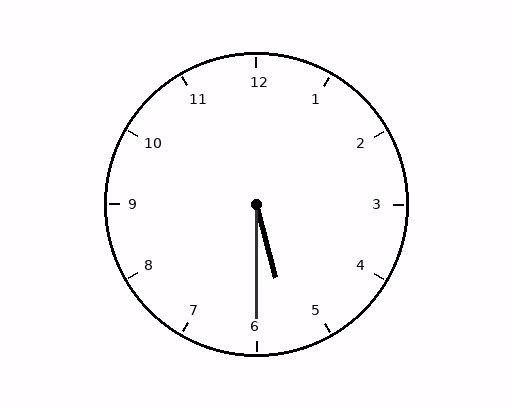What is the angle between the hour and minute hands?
Approximately 15 degrees.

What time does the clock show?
5:30.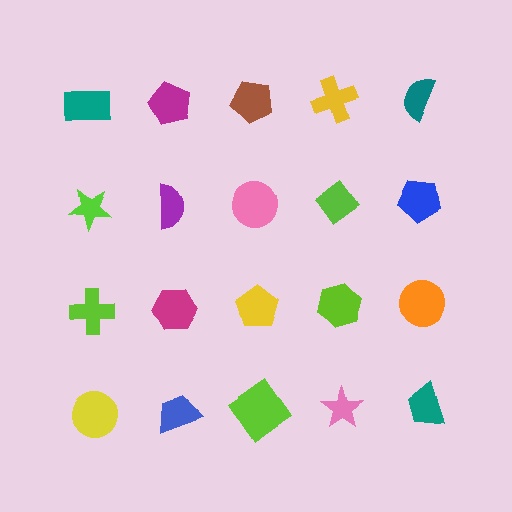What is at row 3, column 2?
A magenta hexagon.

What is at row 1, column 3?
A brown pentagon.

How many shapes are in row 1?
5 shapes.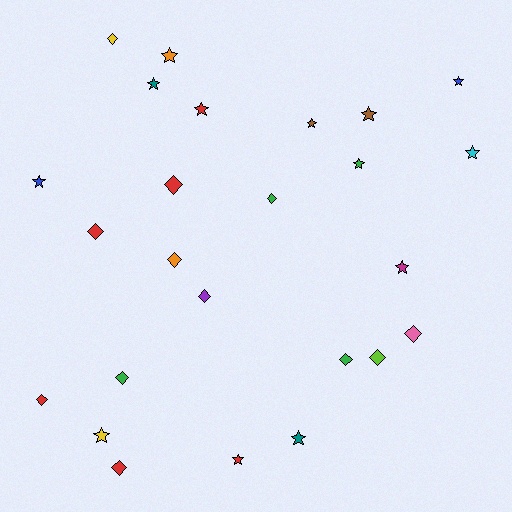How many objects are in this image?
There are 25 objects.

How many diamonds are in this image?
There are 12 diamonds.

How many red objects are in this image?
There are 6 red objects.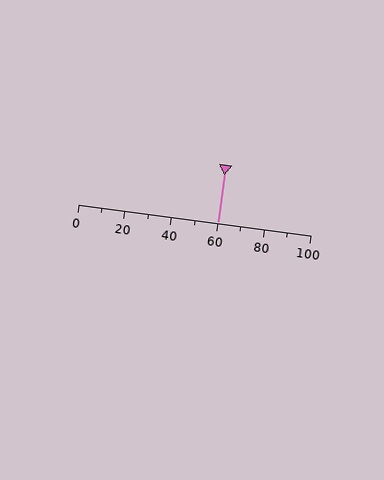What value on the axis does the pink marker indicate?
The marker indicates approximately 60.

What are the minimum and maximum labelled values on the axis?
The axis runs from 0 to 100.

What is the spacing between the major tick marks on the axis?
The major ticks are spaced 20 apart.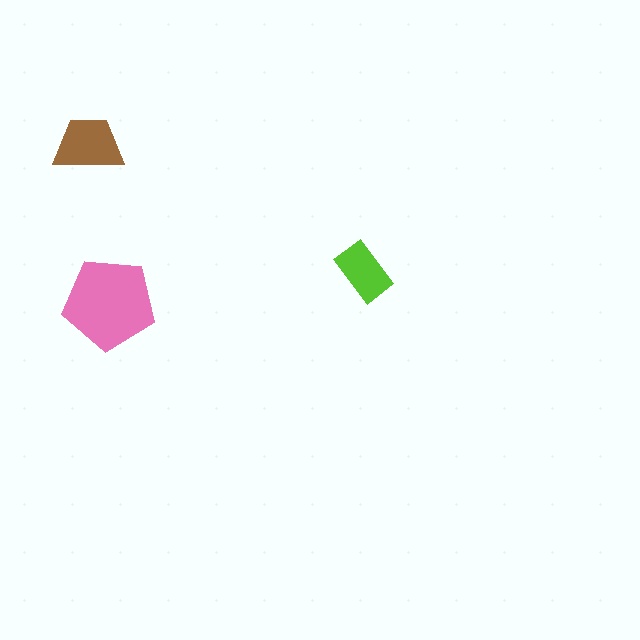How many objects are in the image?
There are 3 objects in the image.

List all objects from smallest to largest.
The lime rectangle, the brown trapezoid, the pink pentagon.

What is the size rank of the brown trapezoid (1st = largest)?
2nd.